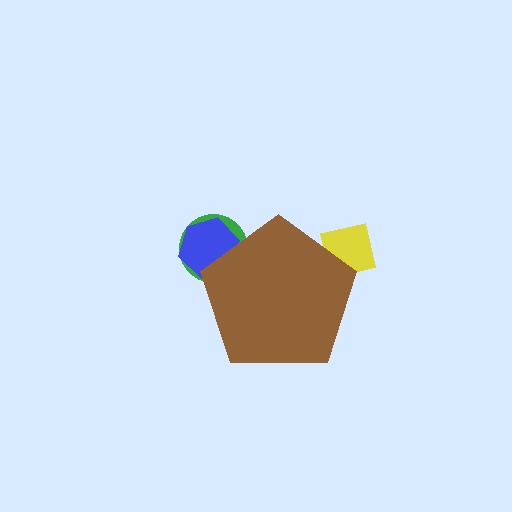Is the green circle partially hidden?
Yes, the green circle is partially hidden behind the brown pentagon.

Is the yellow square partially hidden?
Yes, the yellow square is partially hidden behind the brown pentagon.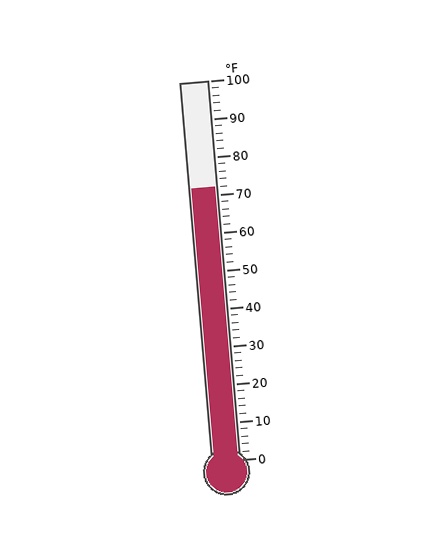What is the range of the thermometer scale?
The thermometer scale ranges from 0°F to 100°F.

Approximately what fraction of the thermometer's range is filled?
The thermometer is filled to approximately 70% of its range.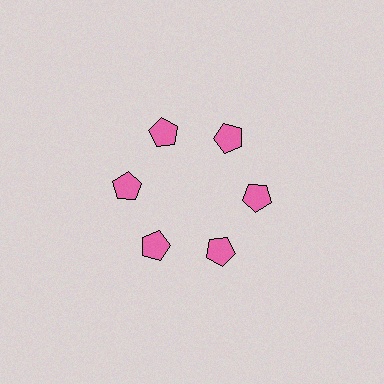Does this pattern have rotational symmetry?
Yes, this pattern has 6-fold rotational symmetry. It looks the same after rotating 60 degrees around the center.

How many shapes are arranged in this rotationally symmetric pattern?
There are 6 shapes, arranged in 6 groups of 1.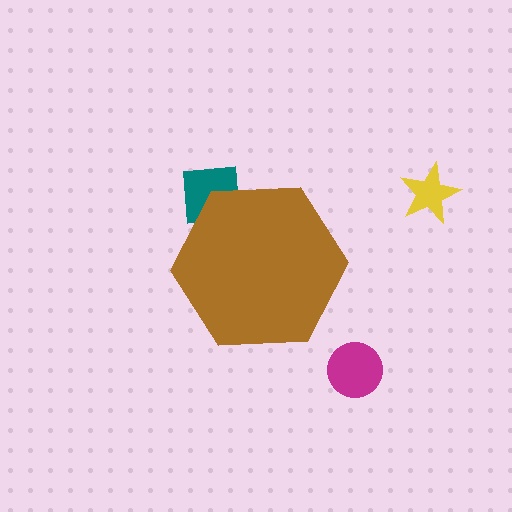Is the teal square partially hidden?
Yes, the teal square is partially hidden behind the brown hexagon.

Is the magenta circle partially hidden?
No, the magenta circle is fully visible.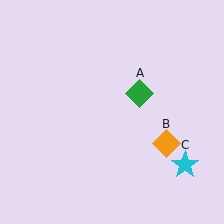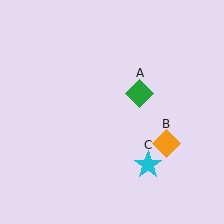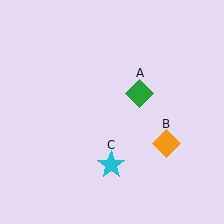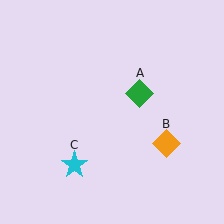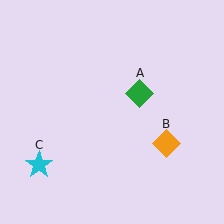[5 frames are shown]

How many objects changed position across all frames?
1 object changed position: cyan star (object C).